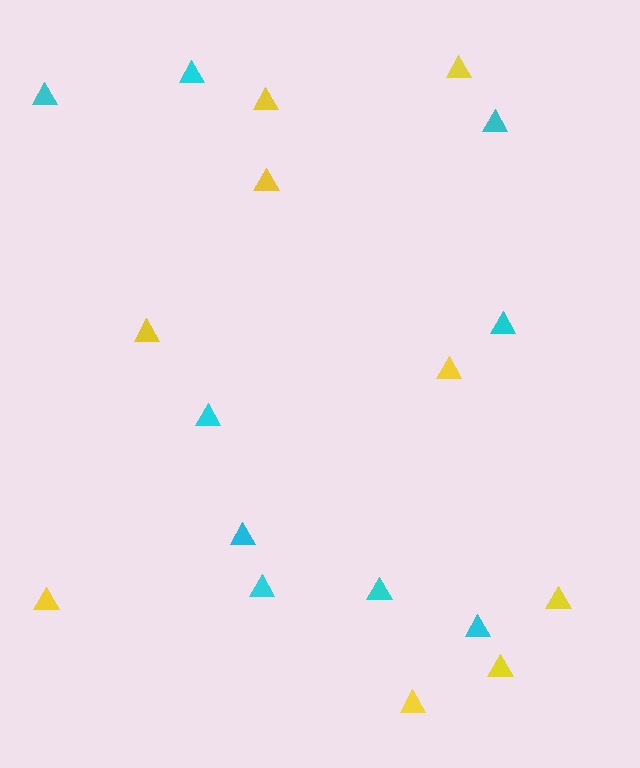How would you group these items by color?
There are 2 groups: one group of yellow triangles (9) and one group of cyan triangles (9).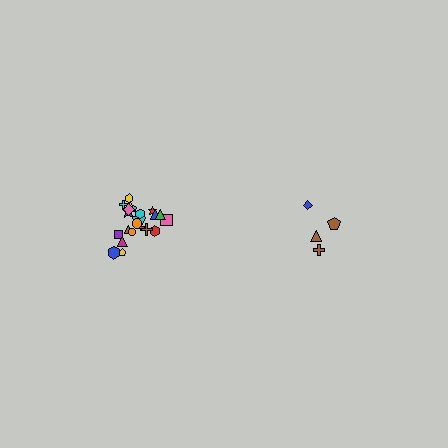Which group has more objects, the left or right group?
The left group.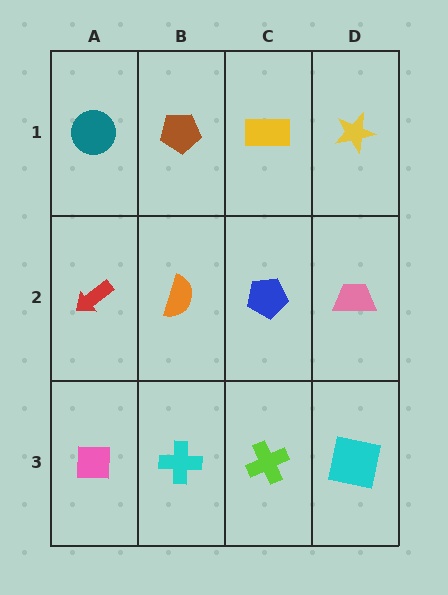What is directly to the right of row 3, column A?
A cyan cross.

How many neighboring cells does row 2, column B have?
4.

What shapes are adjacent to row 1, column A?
A red arrow (row 2, column A), a brown pentagon (row 1, column B).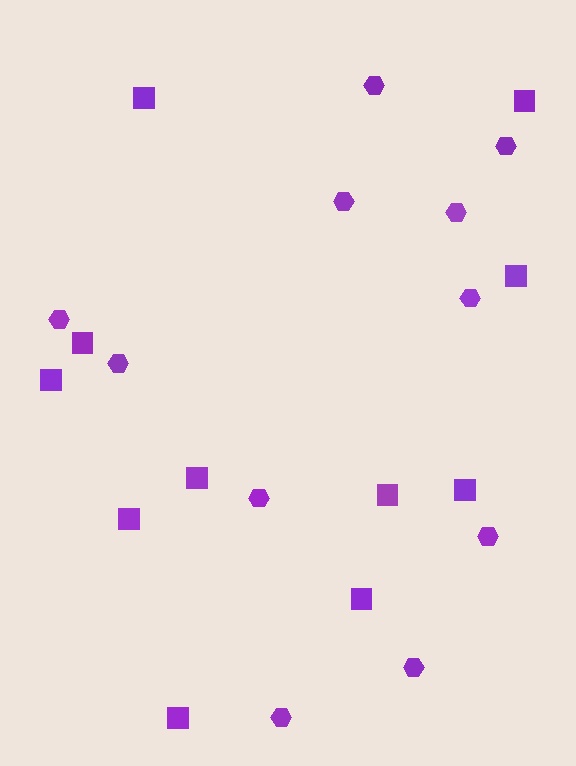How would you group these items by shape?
There are 2 groups: one group of hexagons (11) and one group of squares (11).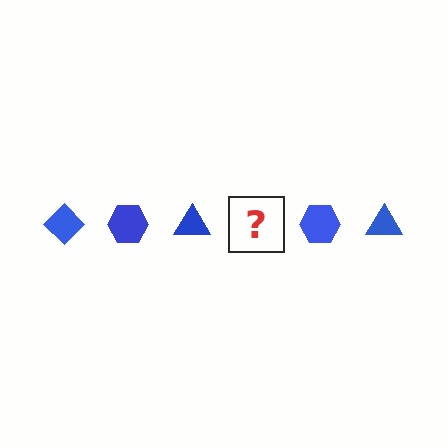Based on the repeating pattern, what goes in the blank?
The blank should be a blue diamond.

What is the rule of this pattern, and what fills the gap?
The rule is that the pattern cycles through diamond, hexagon, triangle shapes in blue. The gap should be filled with a blue diamond.